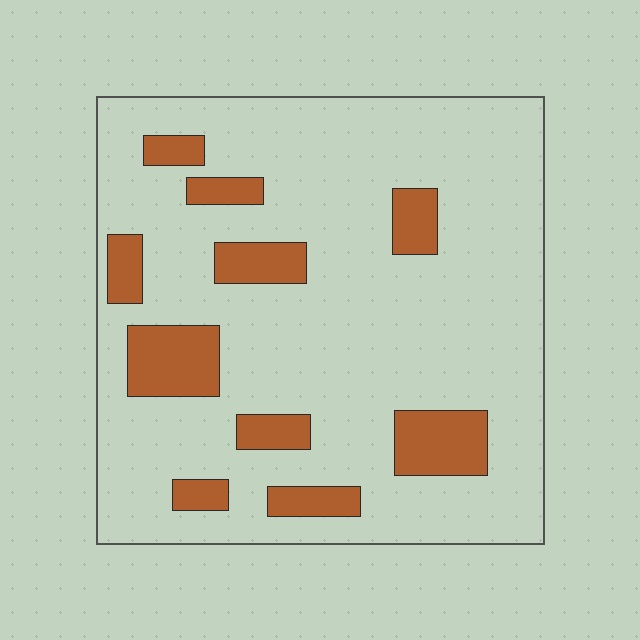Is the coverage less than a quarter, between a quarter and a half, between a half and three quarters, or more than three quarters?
Less than a quarter.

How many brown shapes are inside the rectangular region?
10.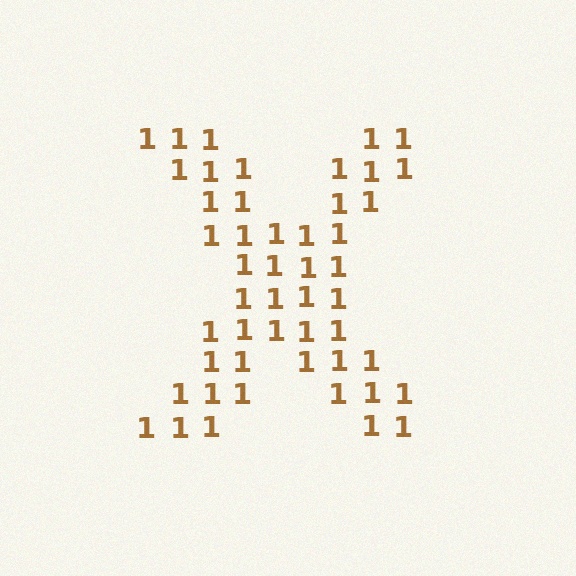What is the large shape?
The large shape is the letter X.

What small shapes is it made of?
It is made of small digit 1's.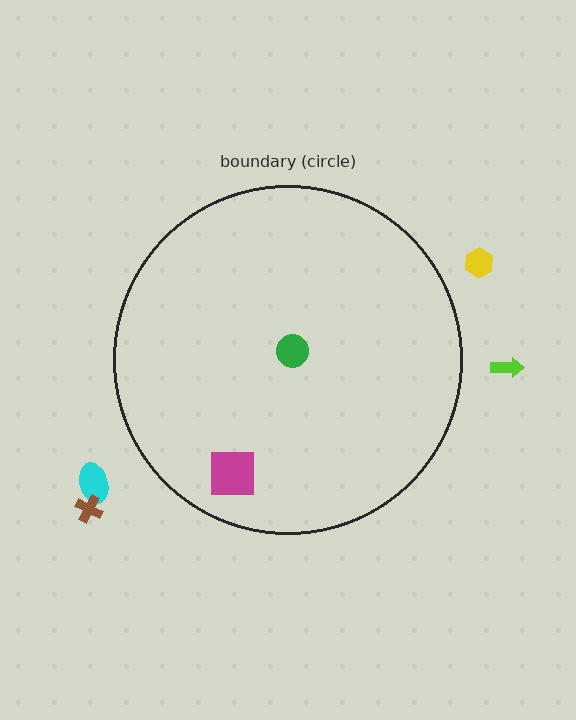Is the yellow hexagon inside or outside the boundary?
Outside.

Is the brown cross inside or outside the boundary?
Outside.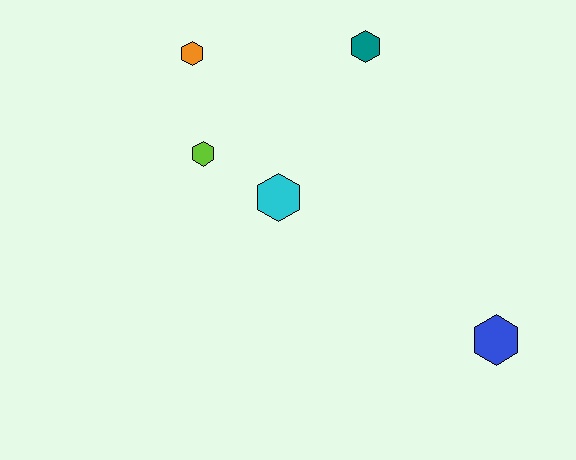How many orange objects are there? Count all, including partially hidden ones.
There is 1 orange object.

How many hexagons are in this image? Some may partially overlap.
There are 5 hexagons.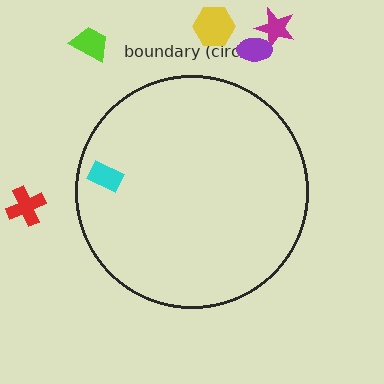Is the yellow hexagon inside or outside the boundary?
Outside.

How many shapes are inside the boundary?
1 inside, 5 outside.